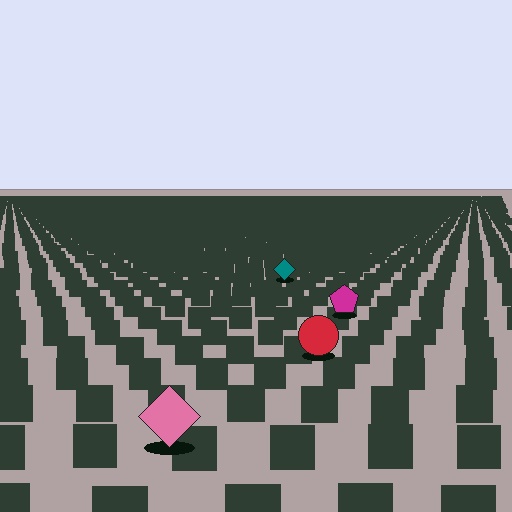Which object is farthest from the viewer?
The teal diamond is farthest from the viewer. It appears smaller and the ground texture around it is denser.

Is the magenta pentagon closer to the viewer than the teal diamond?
Yes. The magenta pentagon is closer — you can tell from the texture gradient: the ground texture is coarser near it.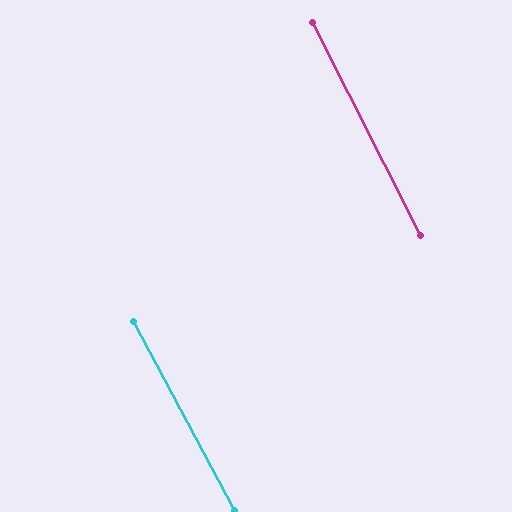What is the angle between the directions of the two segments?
Approximately 1 degree.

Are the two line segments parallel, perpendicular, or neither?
Parallel — their directions differ by only 1.4°.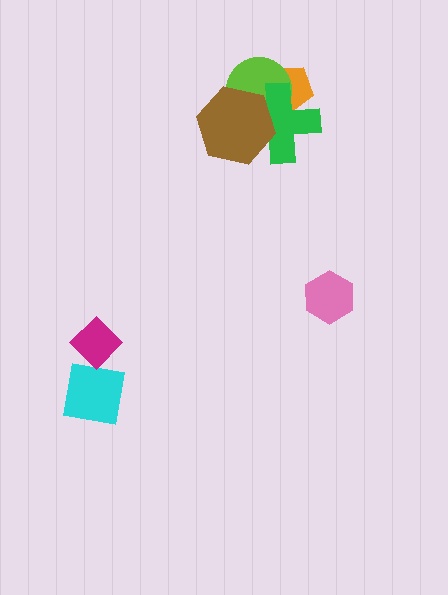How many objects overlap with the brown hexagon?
2 objects overlap with the brown hexagon.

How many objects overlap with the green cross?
3 objects overlap with the green cross.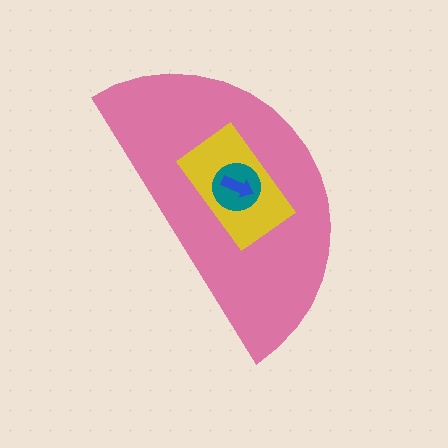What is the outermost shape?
The pink semicircle.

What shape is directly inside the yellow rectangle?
The teal circle.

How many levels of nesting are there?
4.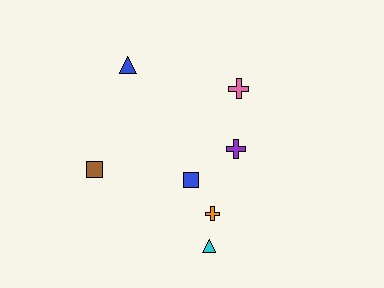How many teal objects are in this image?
There are no teal objects.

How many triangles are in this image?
There are 2 triangles.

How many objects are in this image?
There are 7 objects.